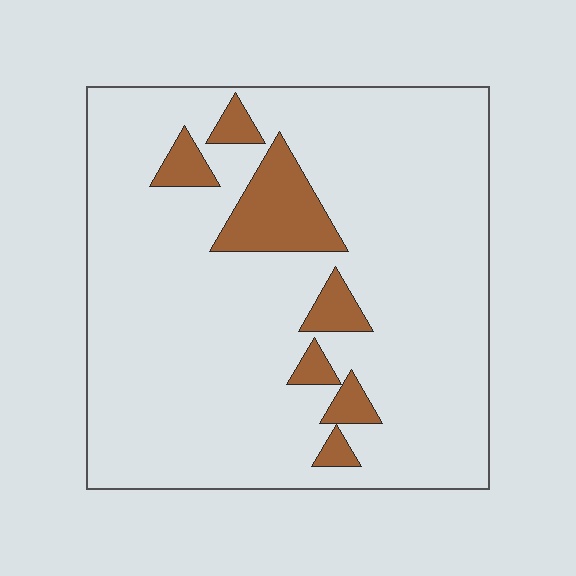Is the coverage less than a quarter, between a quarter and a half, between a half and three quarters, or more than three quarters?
Less than a quarter.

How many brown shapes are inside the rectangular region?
7.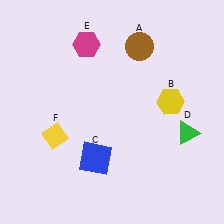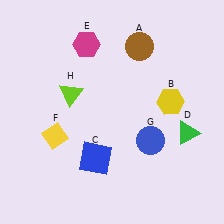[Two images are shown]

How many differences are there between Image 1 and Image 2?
There are 2 differences between the two images.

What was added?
A blue circle (G), a lime triangle (H) were added in Image 2.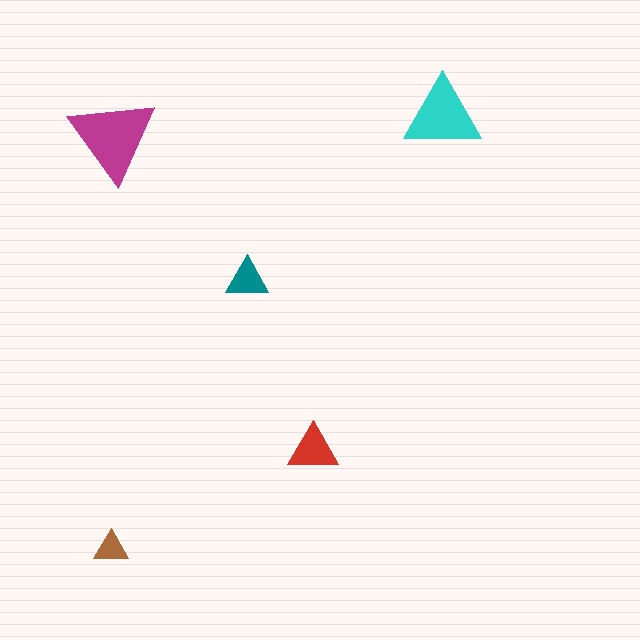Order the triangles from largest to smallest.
the magenta one, the cyan one, the red one, the teal one, the brown one.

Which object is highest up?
The cyan triangle is topmost.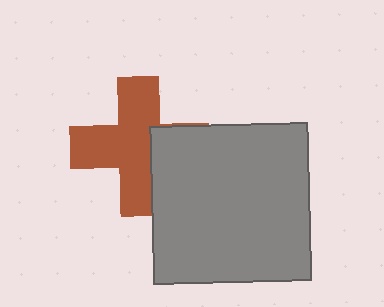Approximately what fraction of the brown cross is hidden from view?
Roughly 30% of the brown cross is hidden behind the gray square.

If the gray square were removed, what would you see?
You would see the complete brown cross.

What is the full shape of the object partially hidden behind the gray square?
The partially hidden object is a brown cross.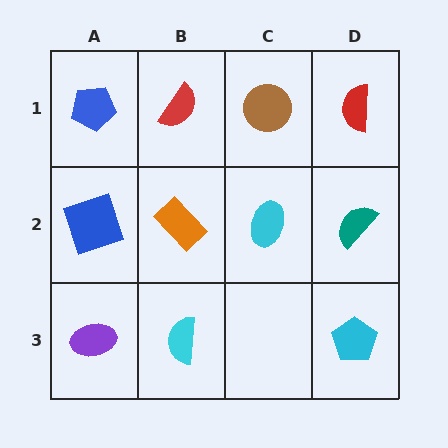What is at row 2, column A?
A blue square.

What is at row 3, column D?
A cyan pentagon.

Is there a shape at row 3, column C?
No, that cell is empty.